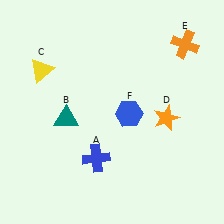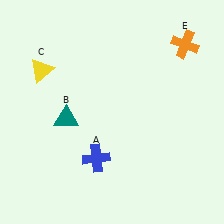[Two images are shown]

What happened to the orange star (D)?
The orange star (D) was removed in Image 2. It was in the bottom-right area of Image 1.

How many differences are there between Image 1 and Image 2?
There are 2 differences between the two images.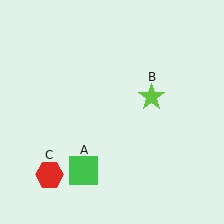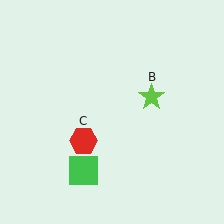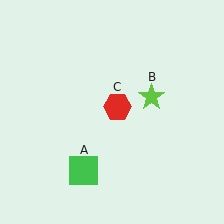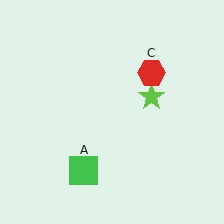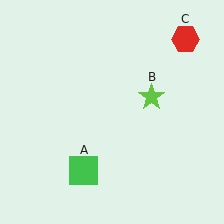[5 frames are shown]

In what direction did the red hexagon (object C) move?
The red hexagon (object C) moved up and to the right.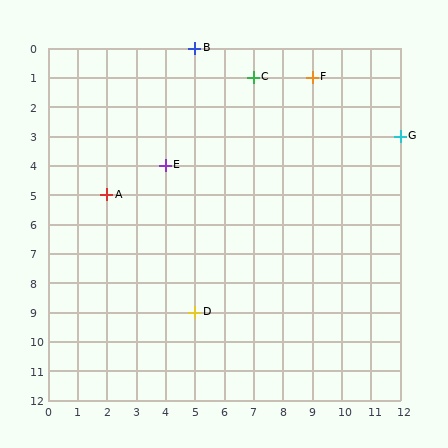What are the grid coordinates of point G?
Point G is at grid coordinates (12, 3).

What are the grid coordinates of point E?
Point E is at grid coordinates (4, 4).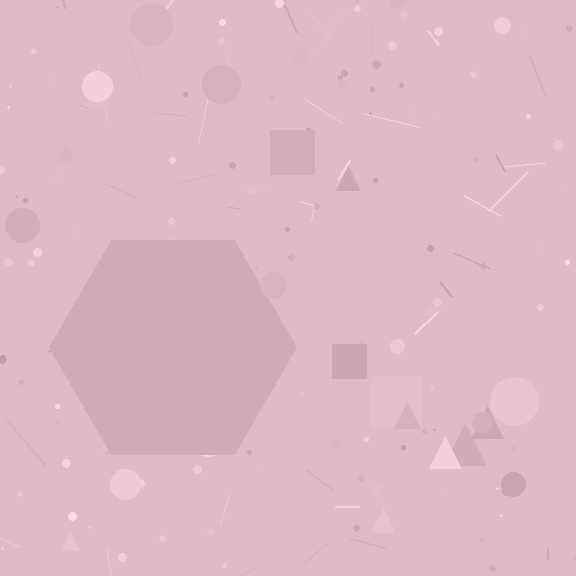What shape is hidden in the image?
A hexagon is hidden in the image.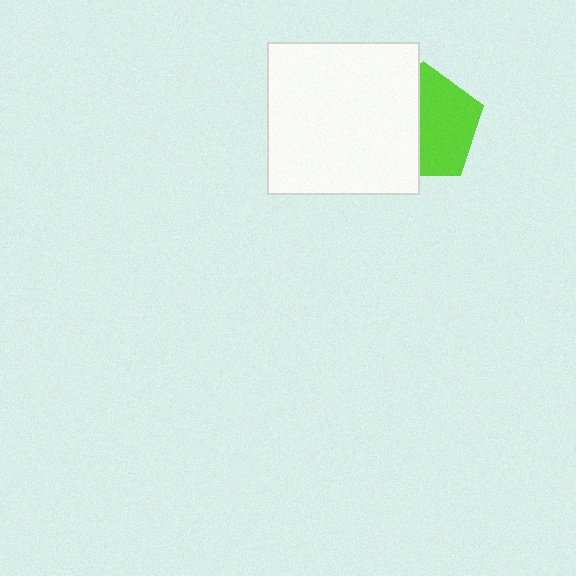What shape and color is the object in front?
The object in front is a white square.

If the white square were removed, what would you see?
You would see the complete lime pentagon.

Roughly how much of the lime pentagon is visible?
About half of it is visible (roughly 55%).